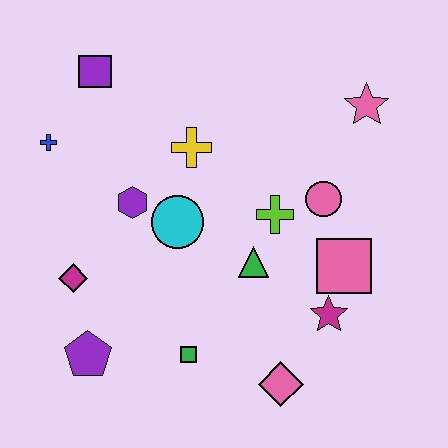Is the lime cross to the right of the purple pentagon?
Yes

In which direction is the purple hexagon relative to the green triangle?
The purple hexagon is to the left of the green triangle.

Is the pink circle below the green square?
No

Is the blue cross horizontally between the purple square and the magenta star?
No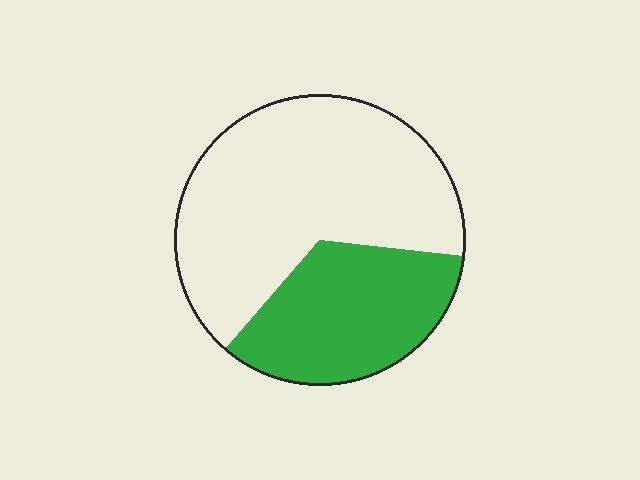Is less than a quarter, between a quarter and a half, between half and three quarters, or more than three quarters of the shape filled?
Between a quarter and a half.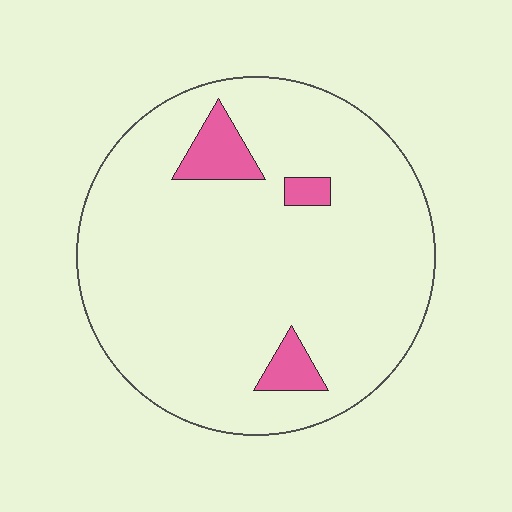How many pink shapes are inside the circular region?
3.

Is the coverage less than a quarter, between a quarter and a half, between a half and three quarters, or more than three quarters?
Less than a quarter.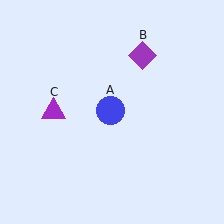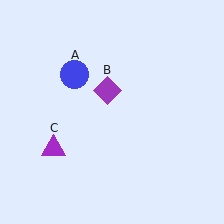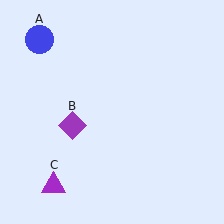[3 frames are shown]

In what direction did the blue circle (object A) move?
The blue circle (object A) moved up and to the left.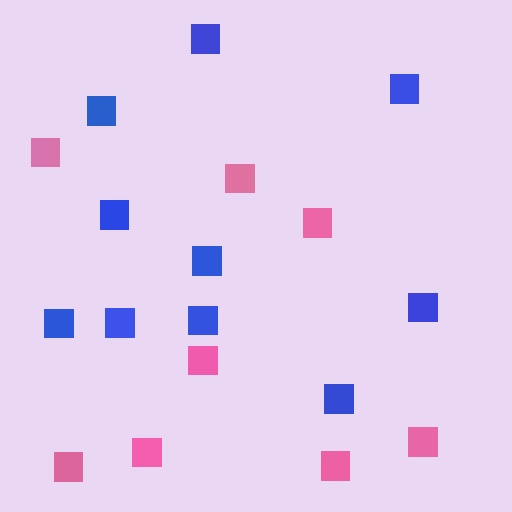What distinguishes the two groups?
There are 2 groups: one group of blue squares (10) and one group of pink squares (8).